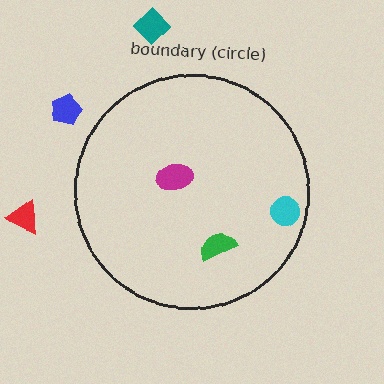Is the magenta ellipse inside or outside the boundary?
Inside.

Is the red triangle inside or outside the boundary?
Outside.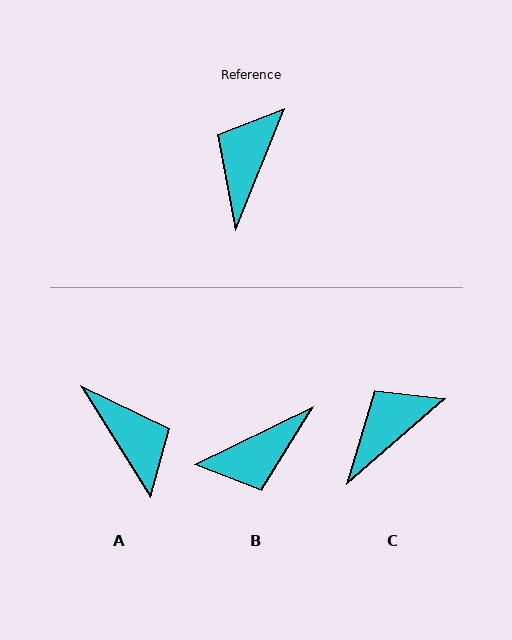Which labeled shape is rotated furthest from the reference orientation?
B, about 137 degrees away.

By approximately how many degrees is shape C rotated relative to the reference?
Approximately 27 degrees clockwise.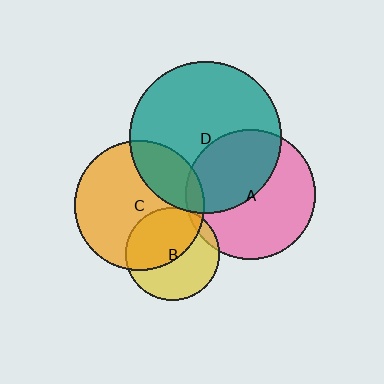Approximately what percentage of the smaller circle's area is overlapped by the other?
Approximately 45%.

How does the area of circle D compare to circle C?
Approximately 1.4 times.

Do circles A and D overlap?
Yes.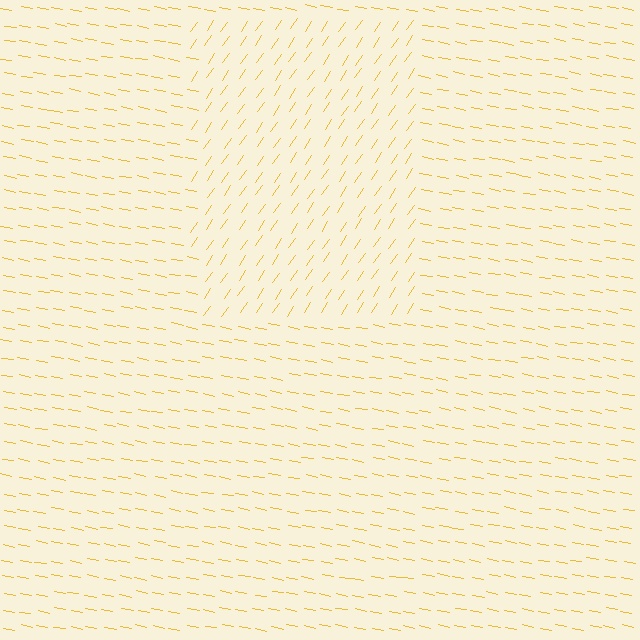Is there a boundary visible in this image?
Yes, there is a texture boundary formed by a change in line orientation.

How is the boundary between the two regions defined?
The boundary is defined purely by a change in line orientation (approximately 67 degrees difference). All lines are the same color and thickness.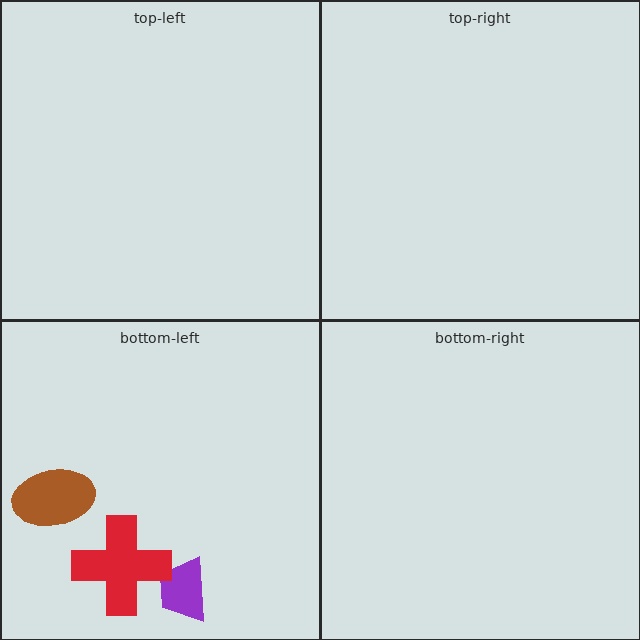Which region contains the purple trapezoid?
The bottom-left region.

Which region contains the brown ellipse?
The bottom-left region.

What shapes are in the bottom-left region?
The purple trapezoid, the brown ellipse, the red cross.